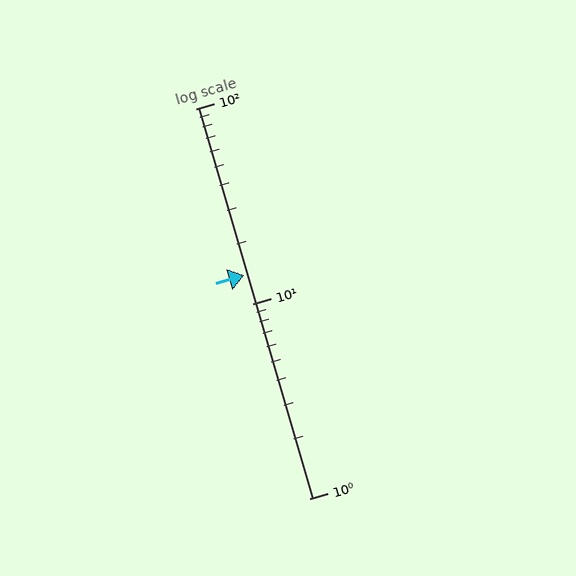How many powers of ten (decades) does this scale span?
The scale spans 2 decades, from 1 to 100.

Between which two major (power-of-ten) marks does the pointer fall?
The pointer is between 10 and 100.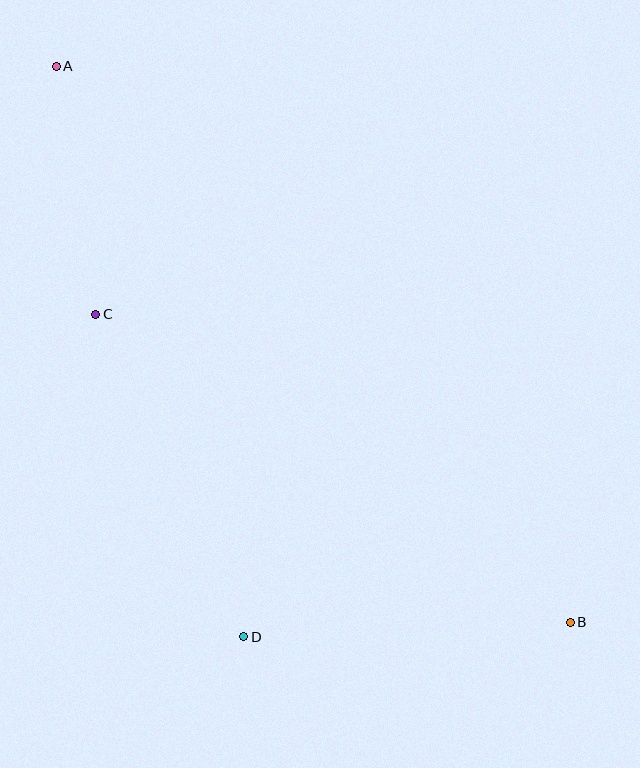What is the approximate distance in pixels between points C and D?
The distance between C and D is approximately 355 pixels.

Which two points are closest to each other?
Points A and C are closest to each other.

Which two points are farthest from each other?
Points A and B are farthest from each other.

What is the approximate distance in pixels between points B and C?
The distance between B and C is approximately 566 pixels.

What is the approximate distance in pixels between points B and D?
The distance between B and D is approximately 327 pixels.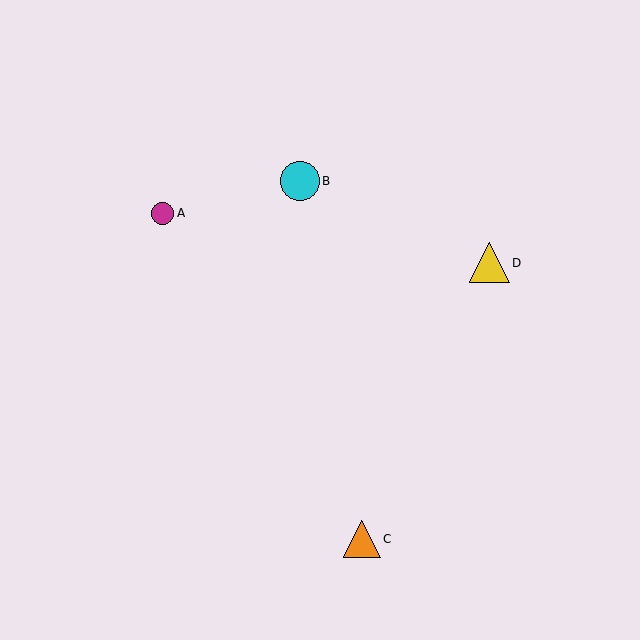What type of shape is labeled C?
Shape C is an orange triangle.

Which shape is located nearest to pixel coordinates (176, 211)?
The magenta circle (labeled A) at (163, 213) is nearest to that location.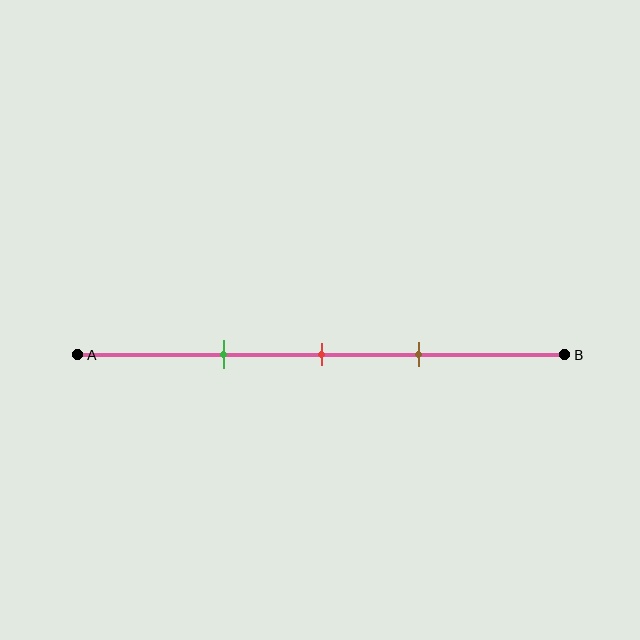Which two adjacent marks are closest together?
The red and brown marks are the closest adjacent pair.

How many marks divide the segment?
There are 3 marks dividing the segment.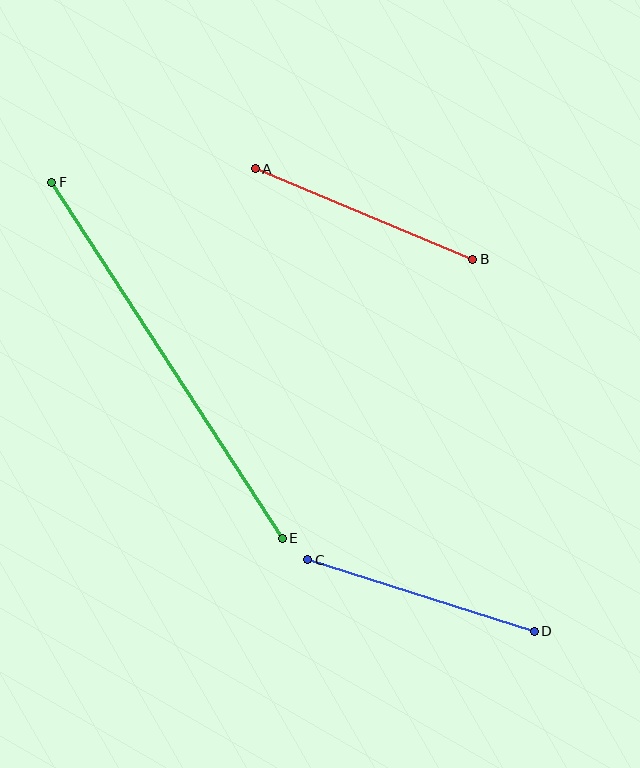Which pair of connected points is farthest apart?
Points E and F are farthest apart.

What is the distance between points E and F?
The distance is approximately 424 pixels.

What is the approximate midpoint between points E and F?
The midpoint is at approximately (167, 360) pixels.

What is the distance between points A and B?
The distance is approximately 236 pixels.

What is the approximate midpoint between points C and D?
The midpoint is at approximately (421, 596) pixels.